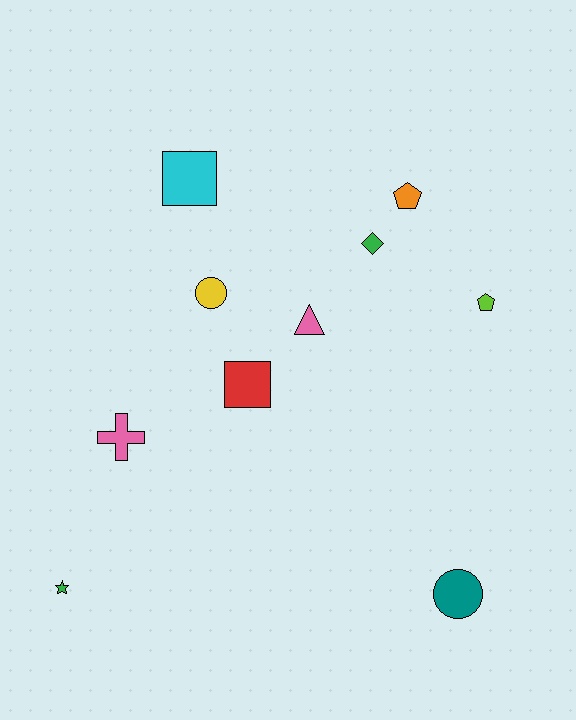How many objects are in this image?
There are 10 objects.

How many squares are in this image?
There are 2 squares.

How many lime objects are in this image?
There is 1 lime object.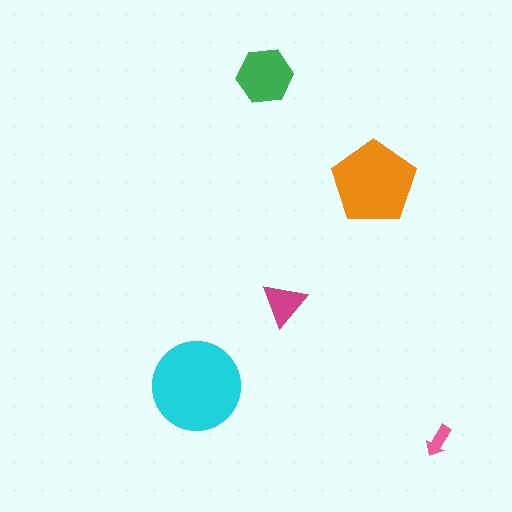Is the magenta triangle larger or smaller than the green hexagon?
Smaller.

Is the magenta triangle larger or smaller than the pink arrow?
Larger.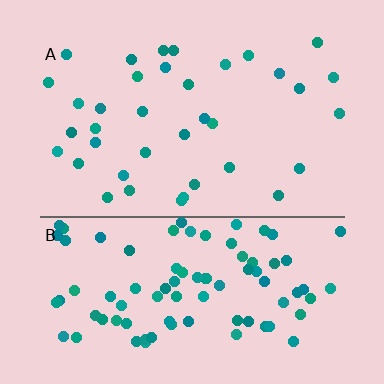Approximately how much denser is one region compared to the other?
Approximately 2.5× — region B over region A.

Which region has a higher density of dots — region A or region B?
B (the bottom).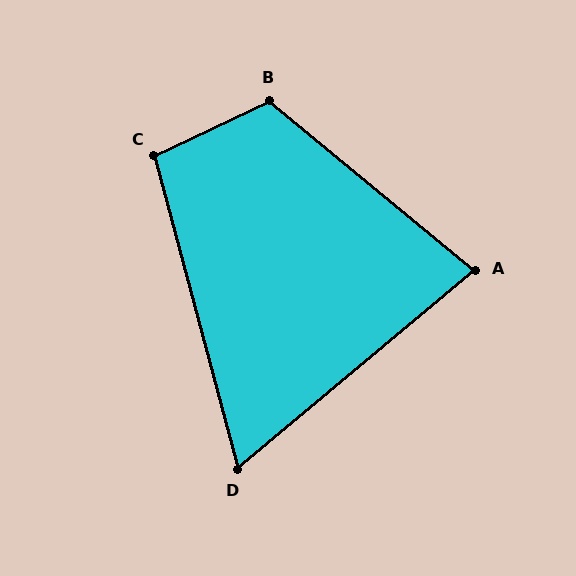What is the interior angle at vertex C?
Approximately 100 degrees (obtuse).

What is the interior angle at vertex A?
Approximately 80 degrees (acute).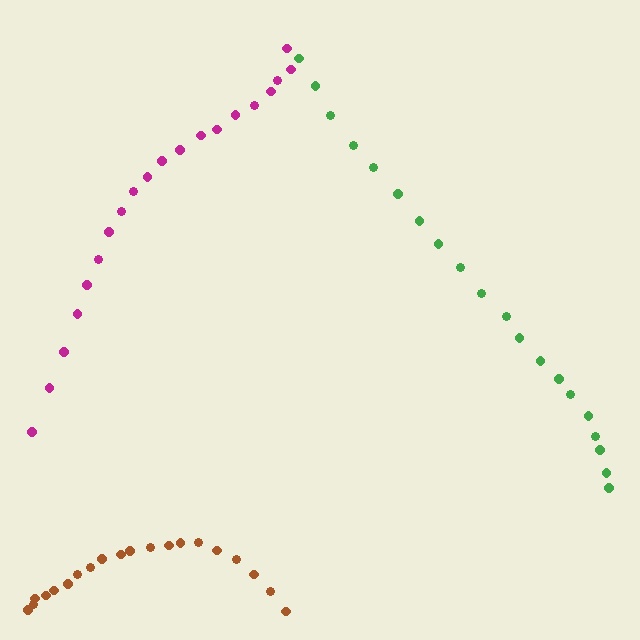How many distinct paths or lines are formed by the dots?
There are 3 distinct paths.